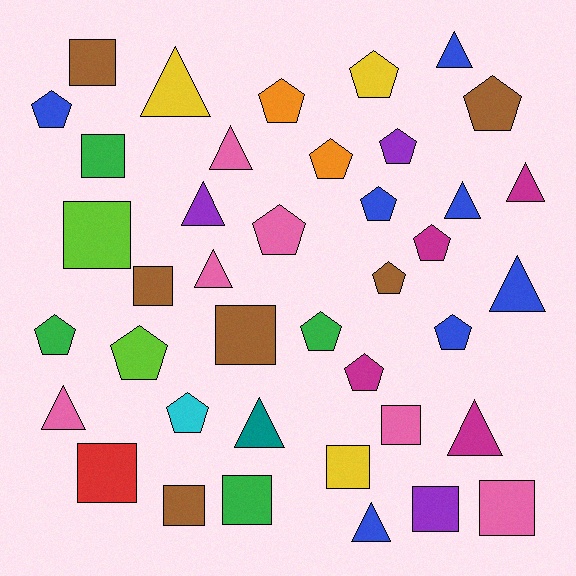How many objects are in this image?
There are 40 objects.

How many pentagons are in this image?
There are 16 pentagons.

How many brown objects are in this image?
There are 6 brown objects.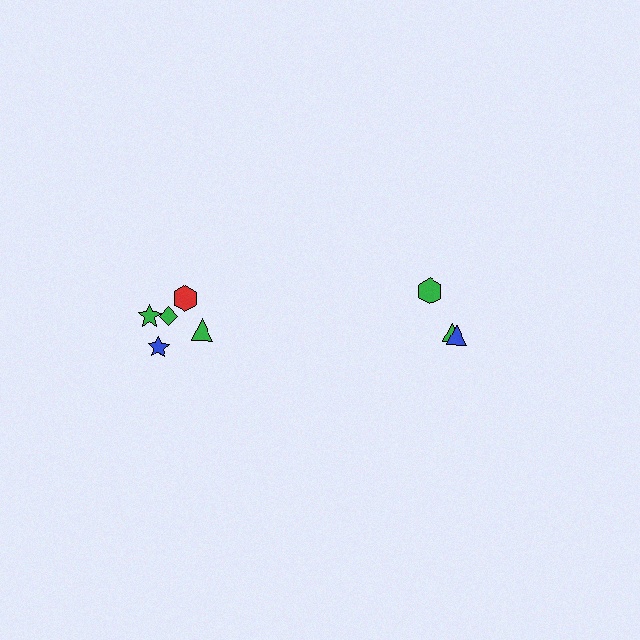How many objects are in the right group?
There are 3 objects.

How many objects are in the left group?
There are 5 objects.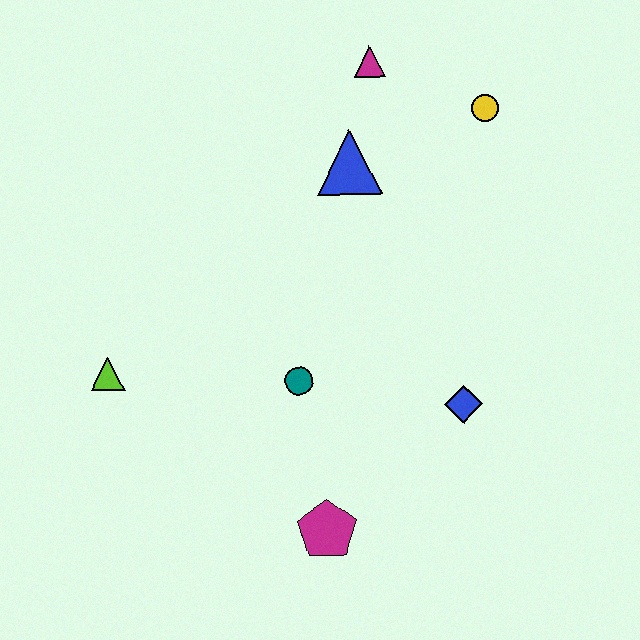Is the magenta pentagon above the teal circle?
No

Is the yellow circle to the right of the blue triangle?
Yes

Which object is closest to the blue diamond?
The teal circle is closest to the blue diamond.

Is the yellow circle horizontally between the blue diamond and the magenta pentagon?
No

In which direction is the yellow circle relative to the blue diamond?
The yellow circle is above the blue diamond.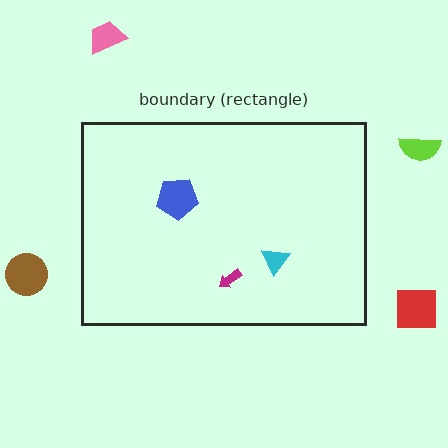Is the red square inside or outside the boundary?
Outside.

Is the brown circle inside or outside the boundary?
Outside.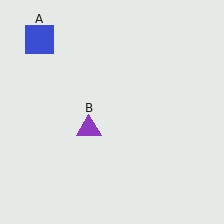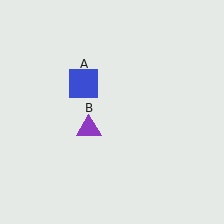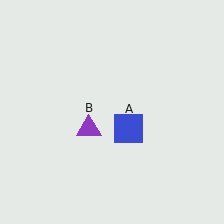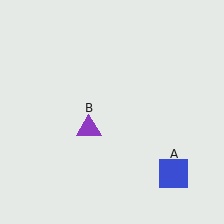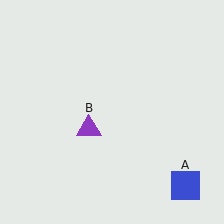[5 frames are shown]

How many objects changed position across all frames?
1 object changed position: blue square (object A).